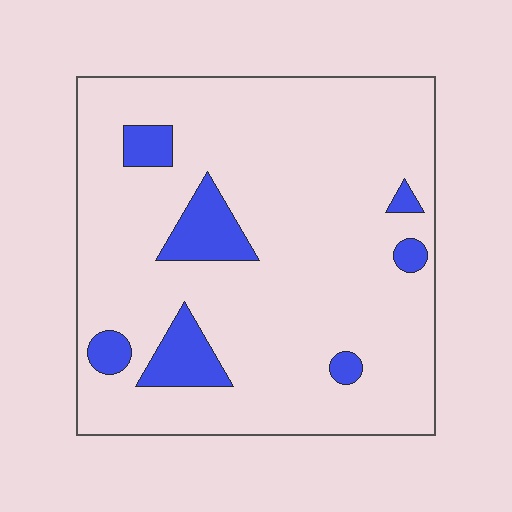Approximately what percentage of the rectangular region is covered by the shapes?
Approximately 10%.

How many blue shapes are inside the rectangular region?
7.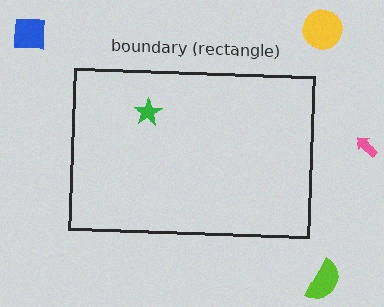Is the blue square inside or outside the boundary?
Outside.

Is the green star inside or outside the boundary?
Inside.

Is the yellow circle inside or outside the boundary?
Outside.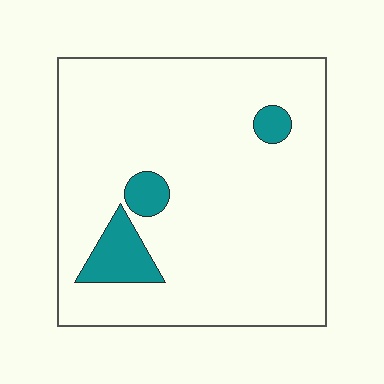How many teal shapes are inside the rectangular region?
3.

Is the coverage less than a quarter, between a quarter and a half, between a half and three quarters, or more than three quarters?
Less than a quarter.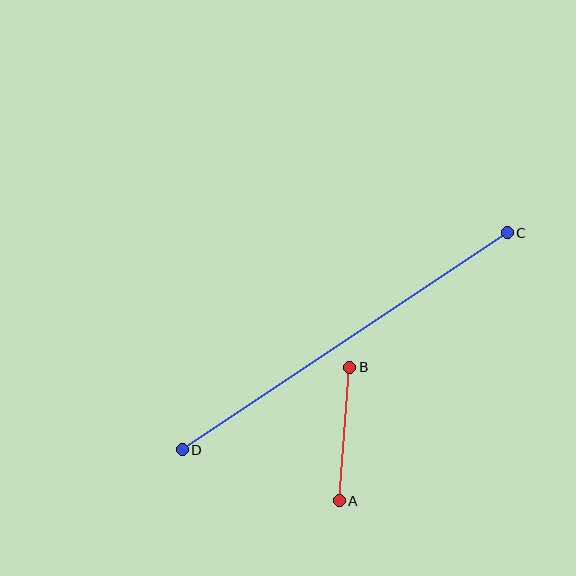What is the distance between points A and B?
The distance is approximately 134 pixels.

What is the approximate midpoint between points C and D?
The midpoint is at approximately (345, 341) pixels.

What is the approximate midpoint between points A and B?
The midpoint is at approximately (345, 434) pixels.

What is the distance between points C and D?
The distance is approximately 391 pixels.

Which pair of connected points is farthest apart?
Points C and D are farthest apart.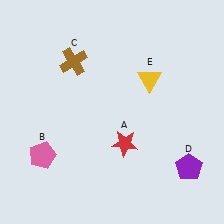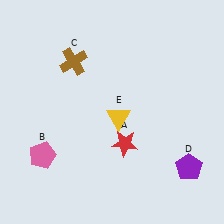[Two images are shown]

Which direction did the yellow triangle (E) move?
The yellow triangle (E) moved down.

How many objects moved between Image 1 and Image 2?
1 object moved between the two images.